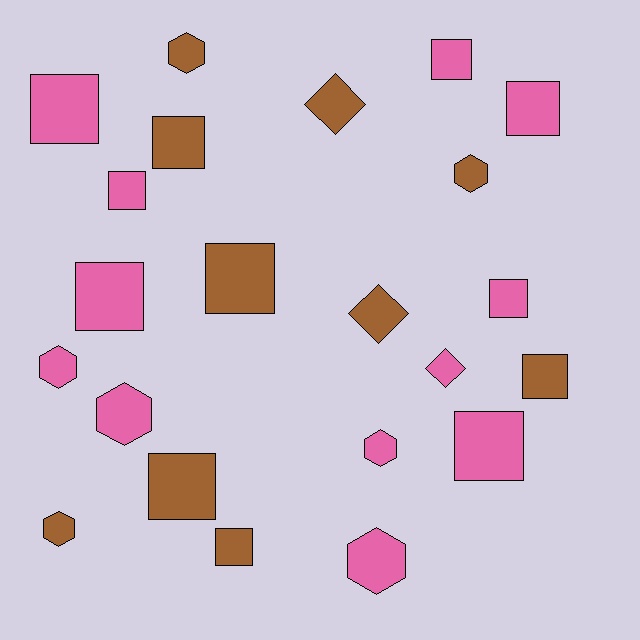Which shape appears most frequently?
Square, with 12 objects.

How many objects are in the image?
There are 22 objects.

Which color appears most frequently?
Pink, with 12 objects.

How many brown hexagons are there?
There are 3 brown hexagons.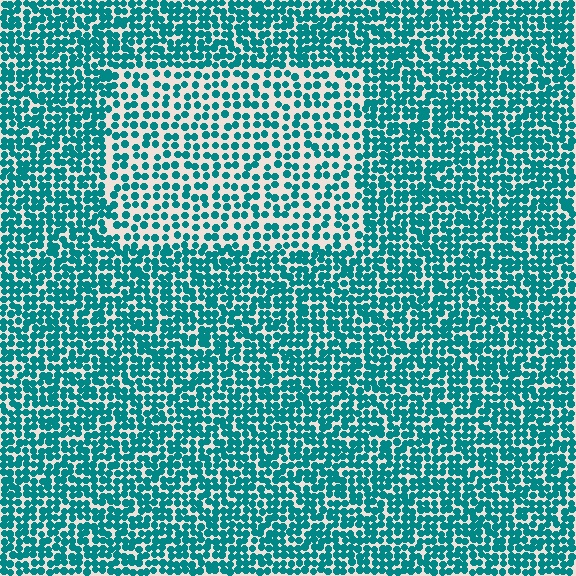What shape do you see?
I see a rectangle.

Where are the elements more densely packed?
The elements are more densely packed outside the rectangle boundary.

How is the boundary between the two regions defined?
The boundary is defined by a change in element density (approximately 1.8x ratio). All elements are the same color, size, and shape.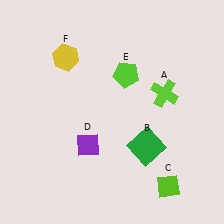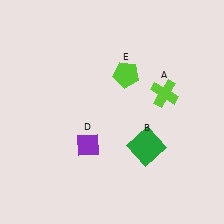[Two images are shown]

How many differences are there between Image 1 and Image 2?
There are 2 differences between the two images.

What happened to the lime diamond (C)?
The lime diamond (C) was removed in Image 2. It was in the bottom-right area of Image 1.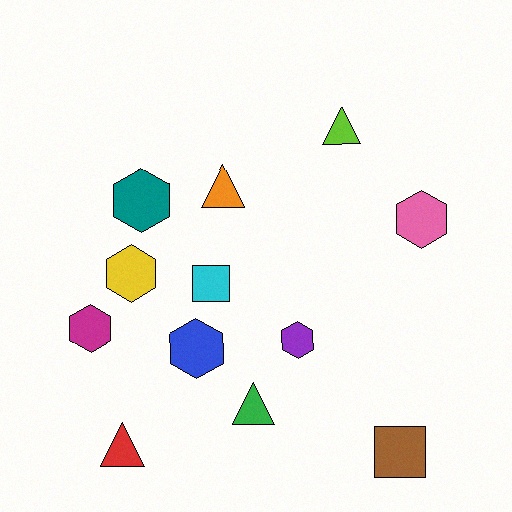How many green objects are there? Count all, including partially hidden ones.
There is 1 green object.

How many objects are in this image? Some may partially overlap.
There are 12 objects.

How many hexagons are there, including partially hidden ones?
There are 6 hexagons.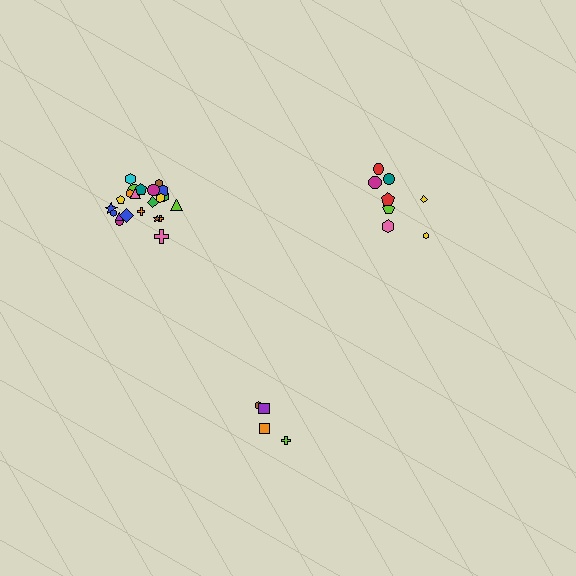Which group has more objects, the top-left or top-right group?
The top-left group.